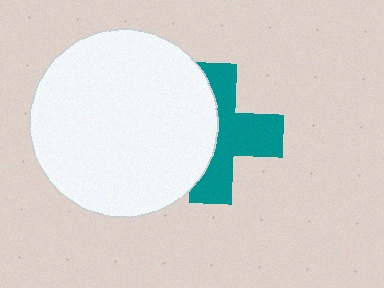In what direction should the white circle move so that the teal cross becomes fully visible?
The white circle should move left. That is the shortest direction to clear the overlap and leave the teal cross fully visible.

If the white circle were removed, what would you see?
You would see the complete teal cross.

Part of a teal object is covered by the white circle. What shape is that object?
It is a cross.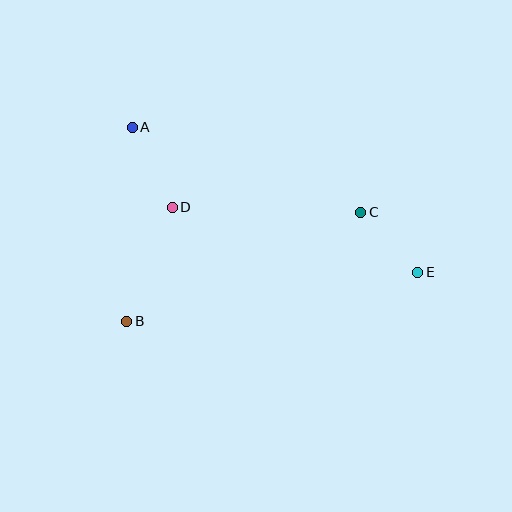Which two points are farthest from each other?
Points A and E are farthest from each other.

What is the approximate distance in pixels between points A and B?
The distance between A and B is approximately 194 pixels.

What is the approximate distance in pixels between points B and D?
The distance between B and D is approximately 123 pixels.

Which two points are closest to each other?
Points C and E are closest to each other.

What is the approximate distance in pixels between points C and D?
The distance between C and D is approximately 188 pixels.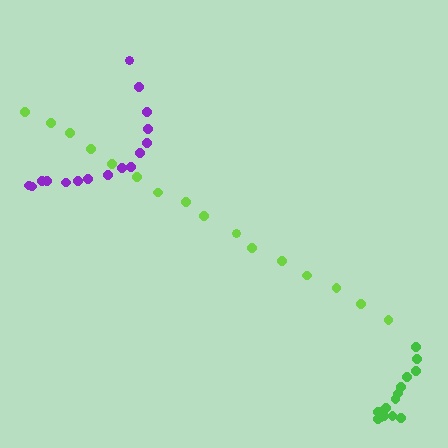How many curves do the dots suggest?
There are 3 distinct paths.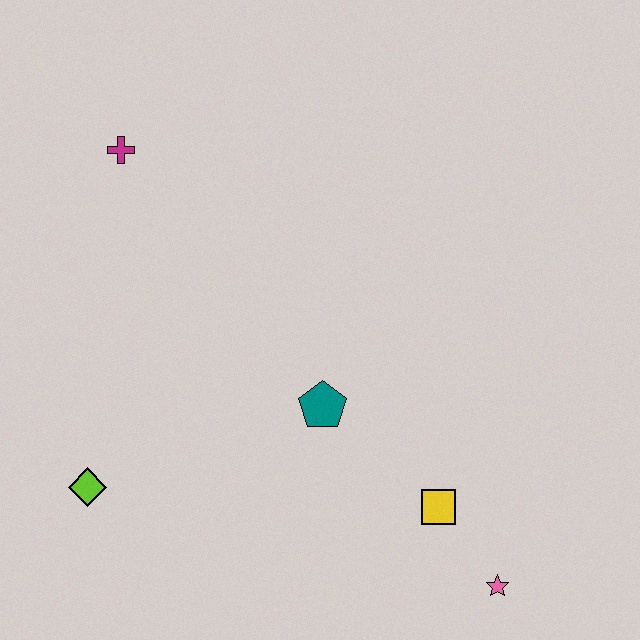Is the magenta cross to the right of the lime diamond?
Yes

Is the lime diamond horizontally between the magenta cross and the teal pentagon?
No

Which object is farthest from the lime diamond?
The pink star is farthest from the lime diamond.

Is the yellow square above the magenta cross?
No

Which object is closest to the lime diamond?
The teal pentagon is closest to the lime diamond.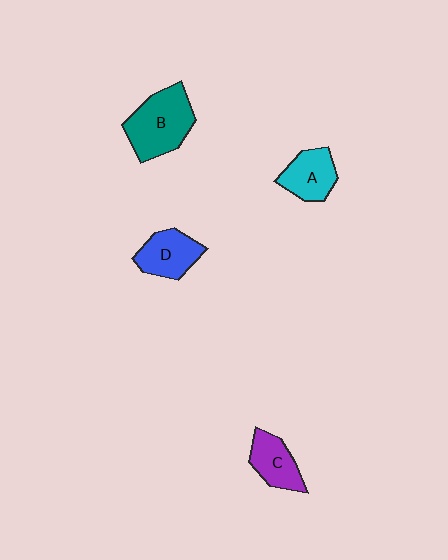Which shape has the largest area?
Shape B (teal).